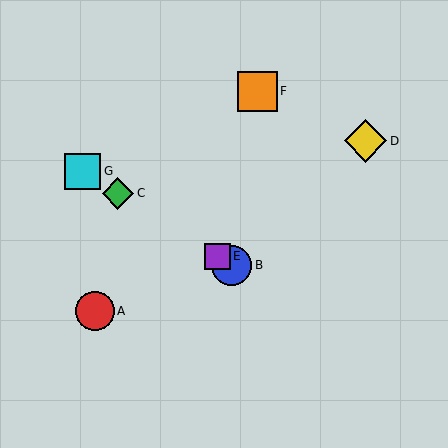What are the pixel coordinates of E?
Object E is at (217, 256).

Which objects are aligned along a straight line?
Objects B, C, E, G are aligned along a straight line.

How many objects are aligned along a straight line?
4 objects (B, C, E, G) are aligned along a straight line.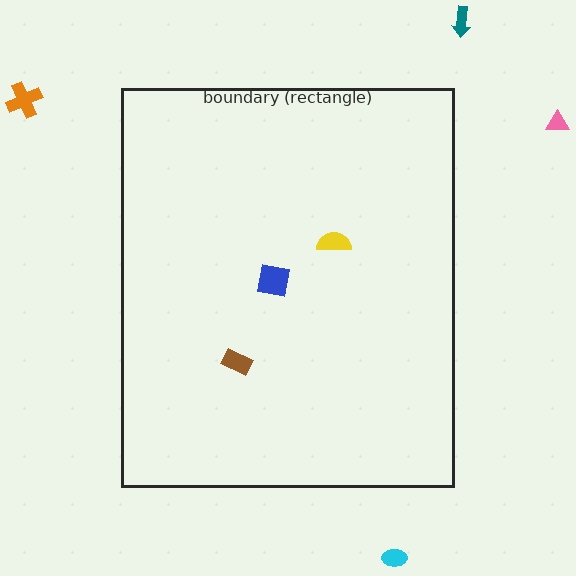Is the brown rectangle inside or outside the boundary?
Inside.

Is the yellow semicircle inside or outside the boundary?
Inside.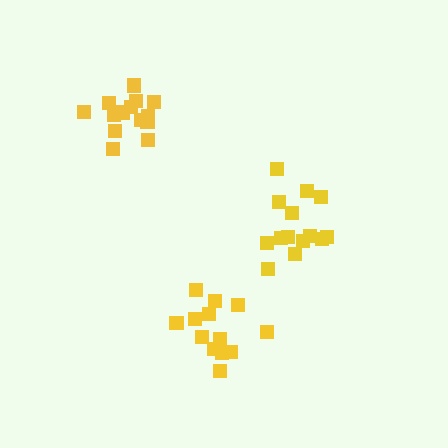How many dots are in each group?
Group 1: 14 dots, Group 2: 15 dots, Group 3: 13 dots (42 total).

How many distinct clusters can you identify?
There are 3 distinct clusters.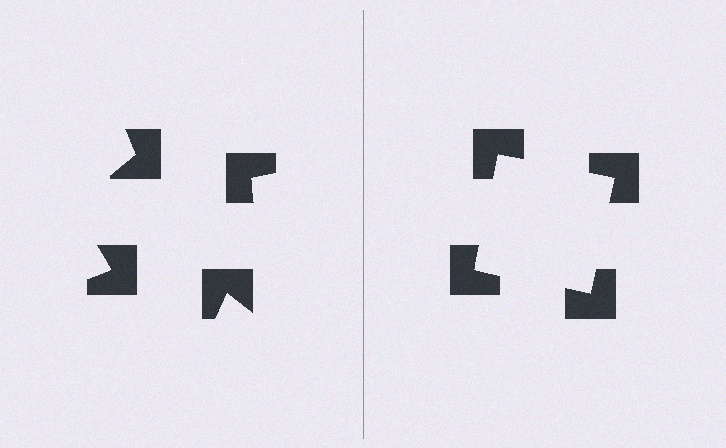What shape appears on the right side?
An illusory square.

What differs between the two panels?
The notched squares are positioned identically on both sides; only the wedge orientations differ. On the right they align to a square; on the left they are misaligned.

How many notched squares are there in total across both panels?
8 — 4 on each side.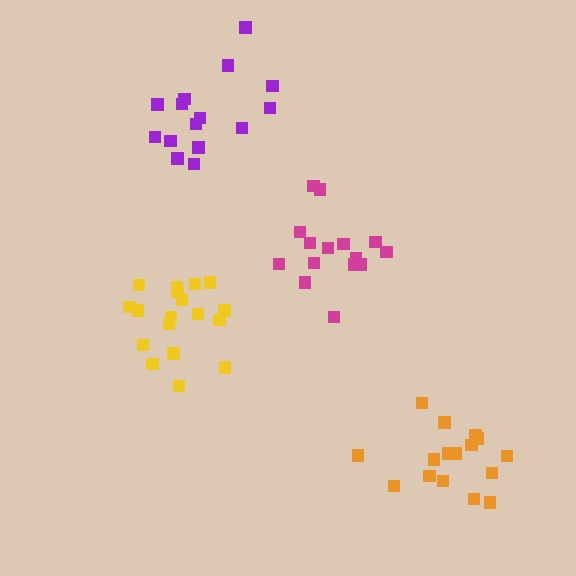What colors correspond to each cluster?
The clusters are colored: orange, purple, magenta, yellow.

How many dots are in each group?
Group 1: 16 dots, Group 2: 15 dots, Group 3: 15 dots, Group 4: 18 dots (64 total).